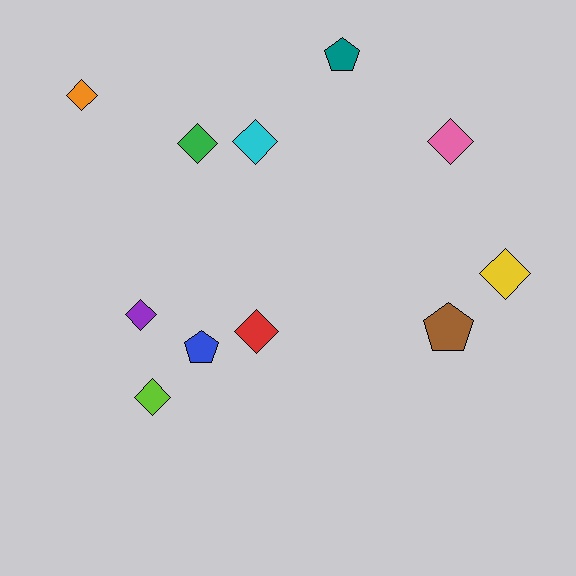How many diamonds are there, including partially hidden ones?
There are 8 diamonds.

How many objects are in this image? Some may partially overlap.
There are 11 objects.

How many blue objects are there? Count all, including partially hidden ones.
There is 1 blue object.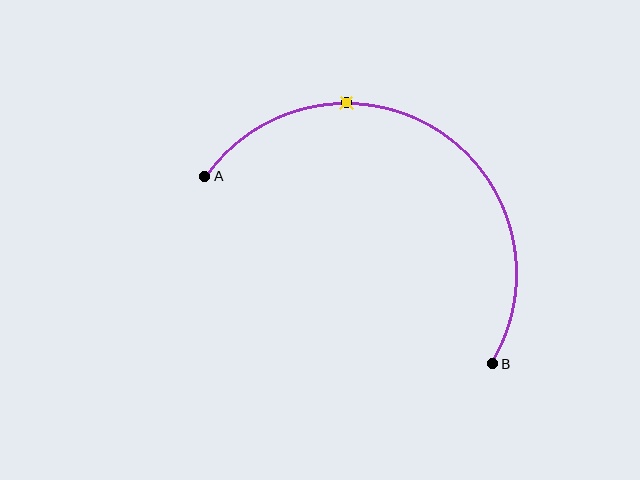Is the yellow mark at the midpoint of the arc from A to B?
No. The yellow mark lies on the arc but is closer to endpoint A. The arc midpoint would be at the point on the curve equidistant along the arc from both A and B.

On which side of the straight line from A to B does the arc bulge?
The arc bulges above the straight line connecting A and B.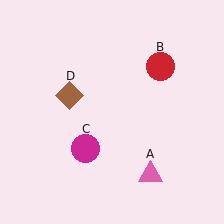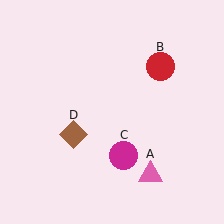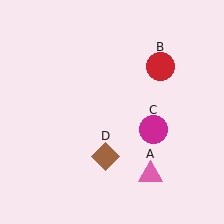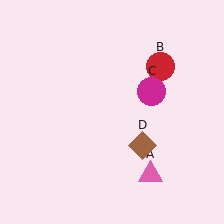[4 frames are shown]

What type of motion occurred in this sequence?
The magenta circle (object C), brown diamond (object D) rotated counterclockwise around the center of the scene.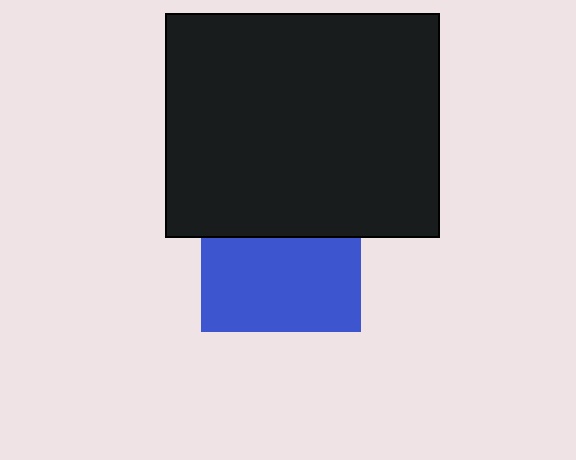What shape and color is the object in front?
The object in front is a black rectangle.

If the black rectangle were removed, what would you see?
You would see the complete blue square.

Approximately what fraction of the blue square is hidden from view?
Roughly 41% of the blue square is hidden behind the black rectangle.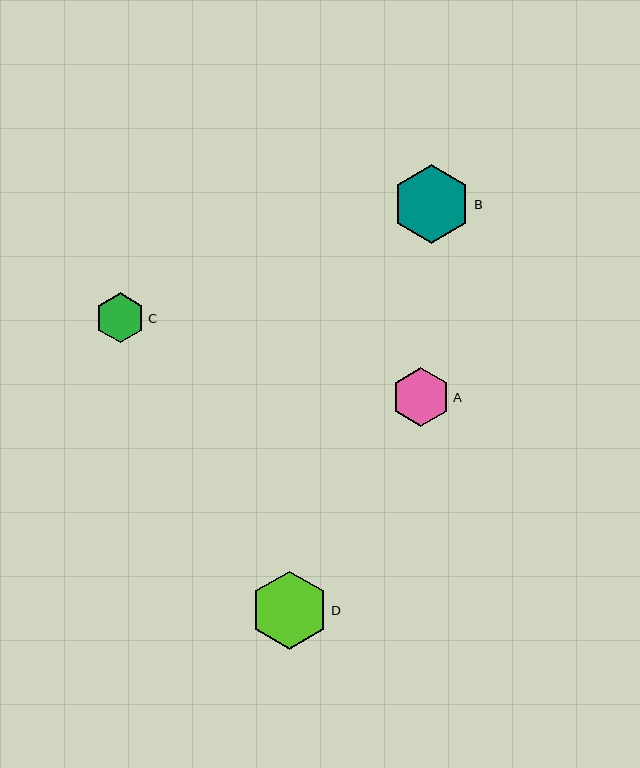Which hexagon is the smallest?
Hexagon C is the smallest with a size of approximately 50 pixels.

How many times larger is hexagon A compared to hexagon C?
Hexagon A is approximately 1.2 times the size of hexagon C.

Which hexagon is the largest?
Hexagon B is the largest with a size of approximately 79 pixels.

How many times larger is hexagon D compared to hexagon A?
Hexagon D is approximately 1.3 times the size of hexagon A.